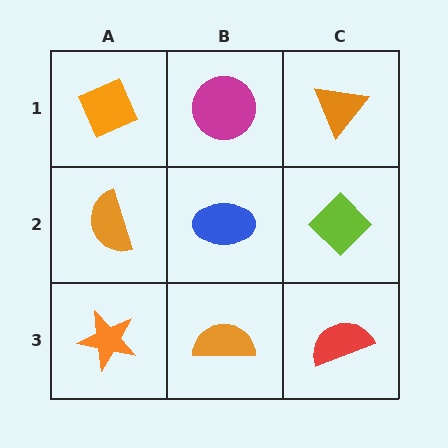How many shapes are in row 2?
3 shapes.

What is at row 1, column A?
An orange diamond.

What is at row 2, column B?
A blue ellipse.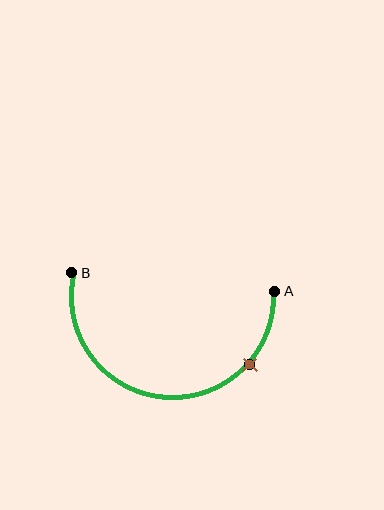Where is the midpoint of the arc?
The arc midpoint is the point on the curve farthest from the straight line joining A and B. It sits below that line.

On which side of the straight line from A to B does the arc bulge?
The arc bulges below the straight line connecting A and B.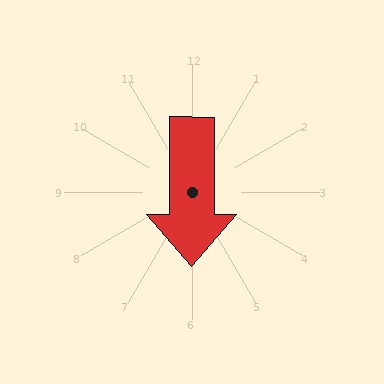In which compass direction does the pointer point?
South.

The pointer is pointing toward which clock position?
Roughly 6 o'clock.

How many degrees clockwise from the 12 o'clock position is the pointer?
Approximately 180 degrees.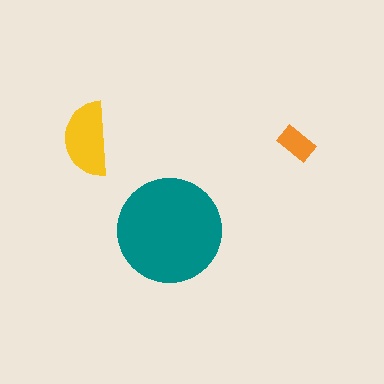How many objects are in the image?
There are 3 objects in the image.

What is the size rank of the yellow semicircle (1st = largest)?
2nd.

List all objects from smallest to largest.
The orange rectangle, the yellow semicircle, the teal circle.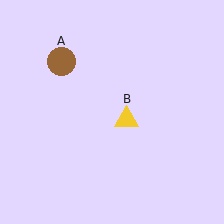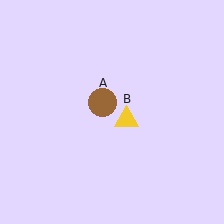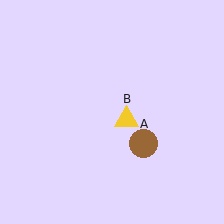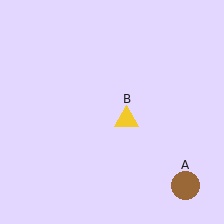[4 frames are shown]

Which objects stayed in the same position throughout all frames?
Yellow triangle (object B) remained stationary.